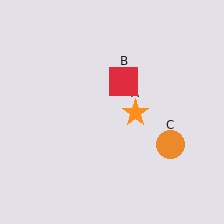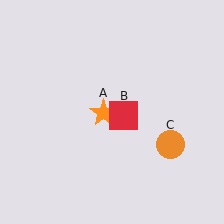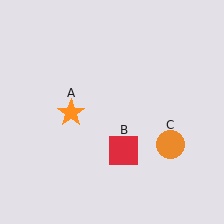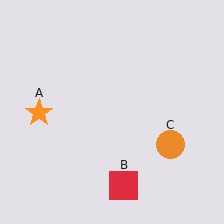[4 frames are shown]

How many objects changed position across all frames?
2 objects changed position: orange star (object A), red square (object B).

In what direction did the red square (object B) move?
The red square (object B) moved down.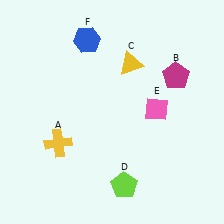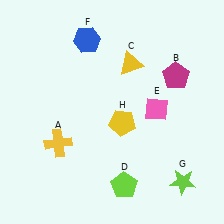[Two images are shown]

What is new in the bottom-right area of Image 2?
A lime star (G) was added in the bottom-right area of Image 2.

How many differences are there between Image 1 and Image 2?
There are 2 differences between the two images.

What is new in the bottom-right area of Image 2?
A yellow pentagon (H) was added in the bottom-right area of Image 2.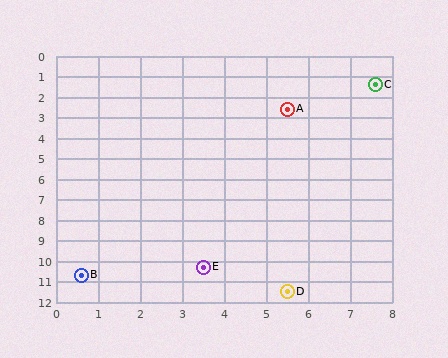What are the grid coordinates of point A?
Point A is at approximately (5.5, 2.6).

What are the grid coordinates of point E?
Point E is at approximately (3.5, 10.3).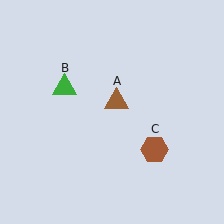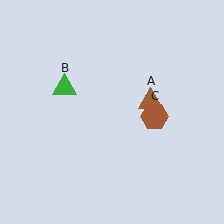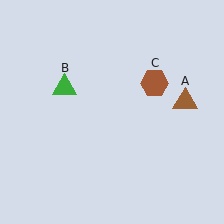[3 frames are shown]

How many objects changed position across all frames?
2 objects changed position: brown triangle (object A), brown hexagon (object C).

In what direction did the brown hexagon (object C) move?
The brown hexagon (object C) moved up.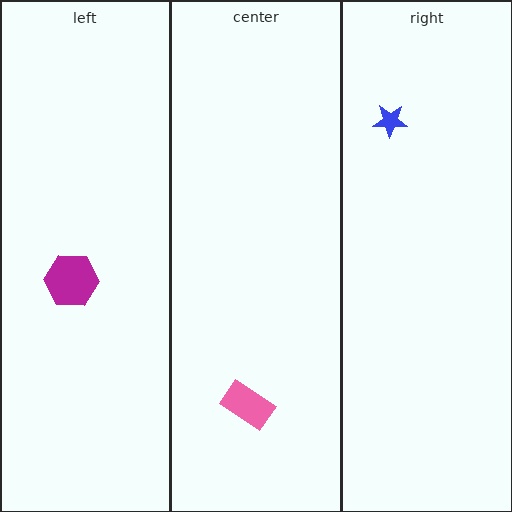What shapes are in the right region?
The blue star.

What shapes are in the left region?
The magenta hexagon.